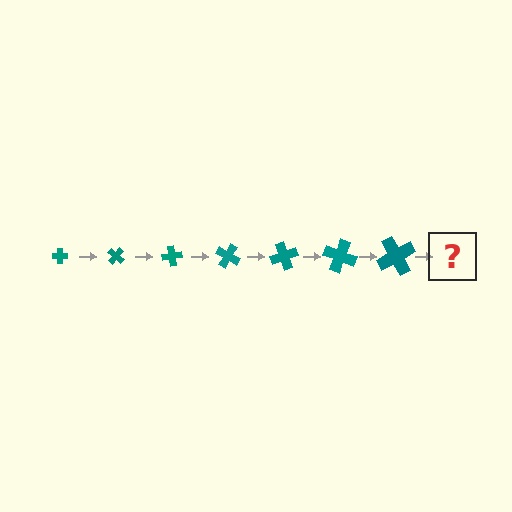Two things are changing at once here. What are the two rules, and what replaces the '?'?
The two rules are that the cross grows larger each step and it rotates 40 degrees each step. The '?' should be a cross, larger than the previous one and rotated 280 degrees from the start.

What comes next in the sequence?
The next element should be a cross, larger than the previous one and rotated 280 degrees from the start.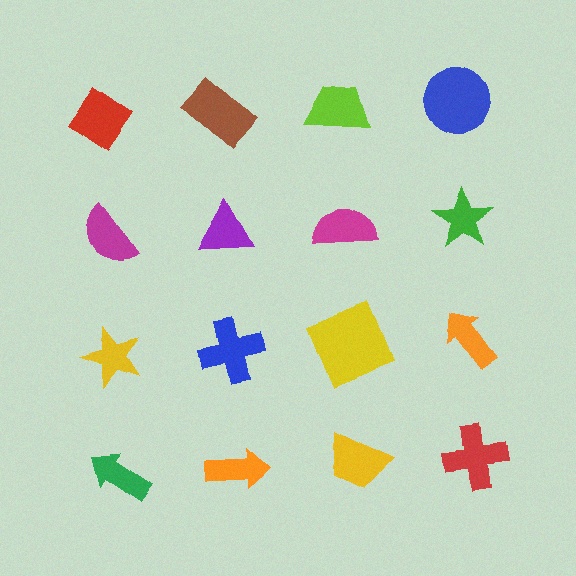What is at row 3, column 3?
A yellow square.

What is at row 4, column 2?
An orange arrow.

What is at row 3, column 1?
A yellow star.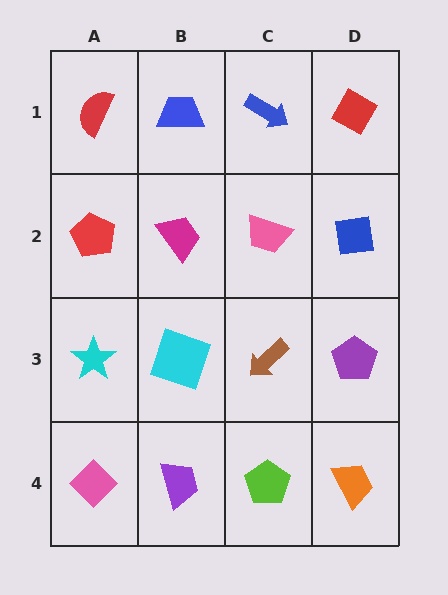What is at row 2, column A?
A red pentagon.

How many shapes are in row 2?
4 shapes.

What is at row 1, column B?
A blue trapezoid.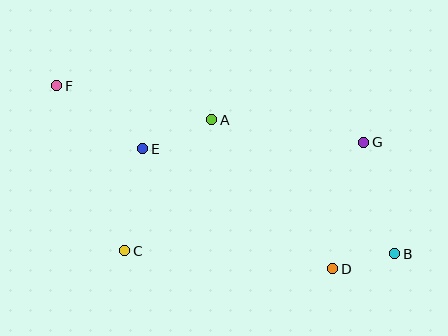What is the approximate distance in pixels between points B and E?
The distance between B and E is approximately 273 pixels.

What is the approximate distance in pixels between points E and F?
The distance between E and F is approximately 106 pixels.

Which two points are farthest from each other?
Points B and F are farthest from each other.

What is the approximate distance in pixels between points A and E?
The distance between A and E is approximately 75 pixels.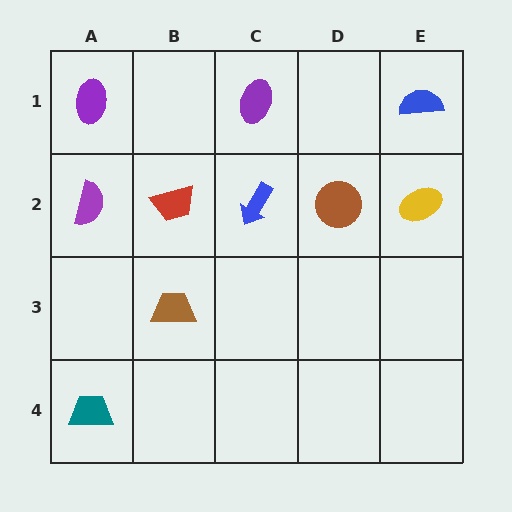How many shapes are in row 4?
1 shape.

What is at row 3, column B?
A brown trapezoid.